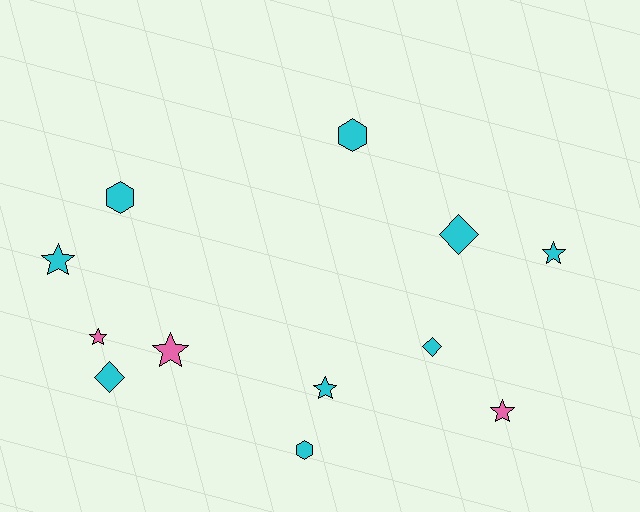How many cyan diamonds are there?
There are 3 cyan diamonds.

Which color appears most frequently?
Cyan, with 9 objects.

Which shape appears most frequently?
Star, with 6 objects.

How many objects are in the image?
There are 12 objects.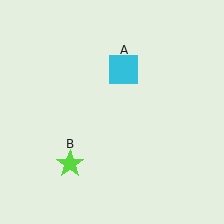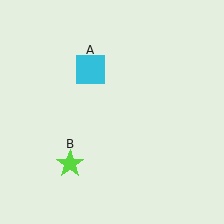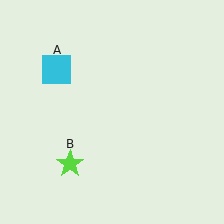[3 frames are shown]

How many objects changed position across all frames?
1 object changed position: cyan square (object A).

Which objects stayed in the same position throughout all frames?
Lime star (object B) remained stationary.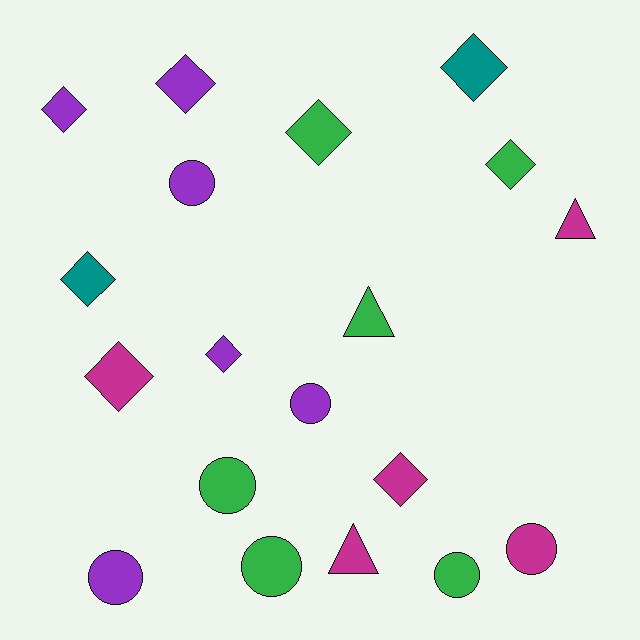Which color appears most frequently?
Purple, with 6 objects.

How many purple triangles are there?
There are no purple triangles.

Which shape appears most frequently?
Diamond, with 9 objects.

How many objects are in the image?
There are 19 objects.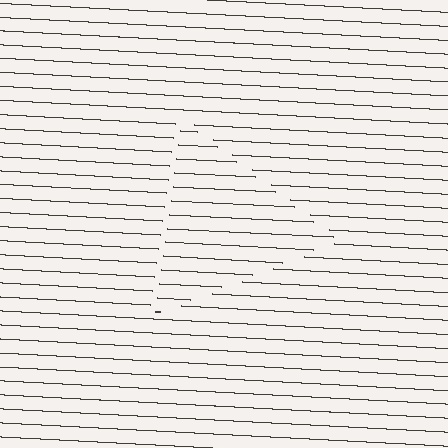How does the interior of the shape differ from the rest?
The interior of the shape contains the same grating, shifted by half a period — the contour is defined by the phase discontinuity where line-ends from the inner and outer gratings abut.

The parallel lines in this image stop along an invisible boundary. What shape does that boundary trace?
An illusory triangle. The interior of the shape contains the same grating, shifted by half a period — the contour is defined by the phase discontinuity where line-ends from the inner and outer gratings abut.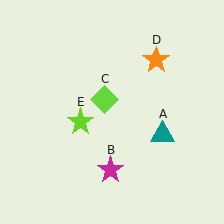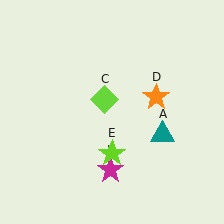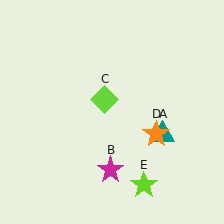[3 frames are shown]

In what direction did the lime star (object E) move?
The lime star (object E) moved down and to the right.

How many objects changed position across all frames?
2 objects changed position: orange star (object D), lime star (object E).